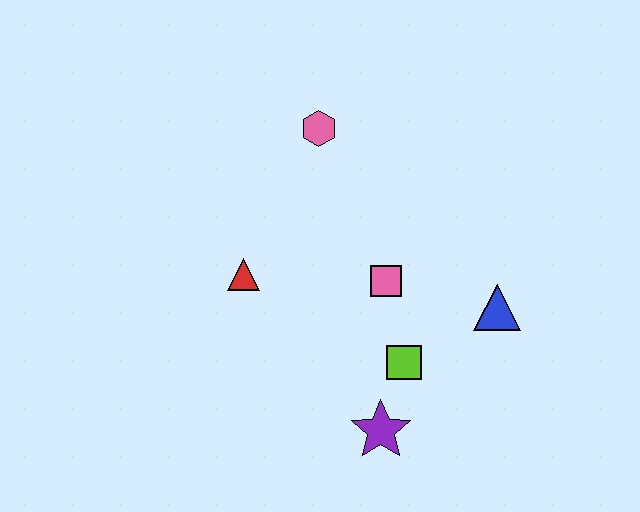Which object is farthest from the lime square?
The pink hexagon is farthest from the lime square.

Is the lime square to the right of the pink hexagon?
Yes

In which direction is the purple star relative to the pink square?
The purple star is below the pink square.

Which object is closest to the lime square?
The purple star is closest to the lime square.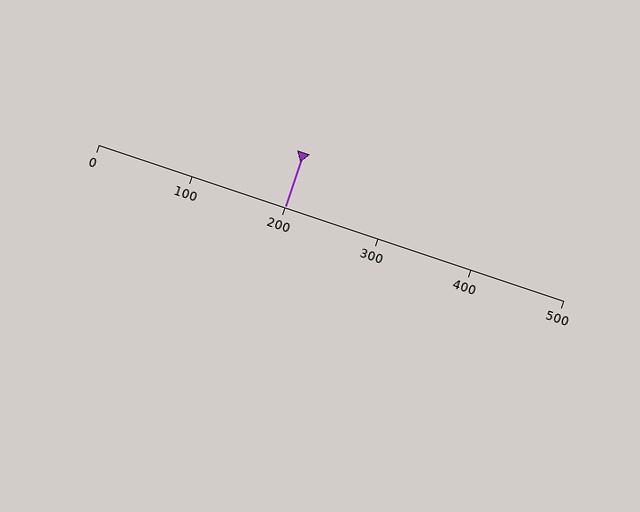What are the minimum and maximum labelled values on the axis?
The axis runs from 0 to 500.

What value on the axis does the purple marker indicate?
The marker indicates approximately 200.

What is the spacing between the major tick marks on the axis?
The major ticks are spaced 100 apart.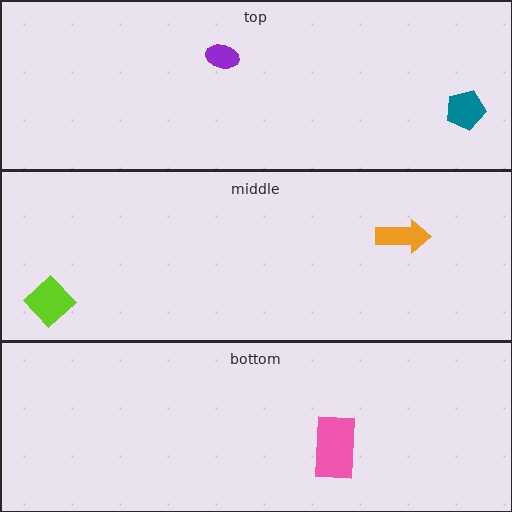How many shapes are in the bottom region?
1.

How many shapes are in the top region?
2.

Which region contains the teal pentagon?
The top region.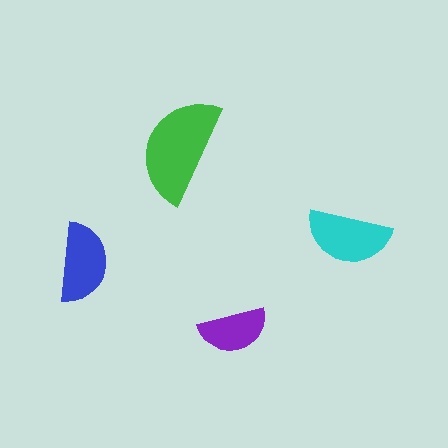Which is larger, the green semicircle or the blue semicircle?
The green one.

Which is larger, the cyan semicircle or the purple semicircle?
The cyan one.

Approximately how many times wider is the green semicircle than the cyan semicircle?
About 1.5 times wider.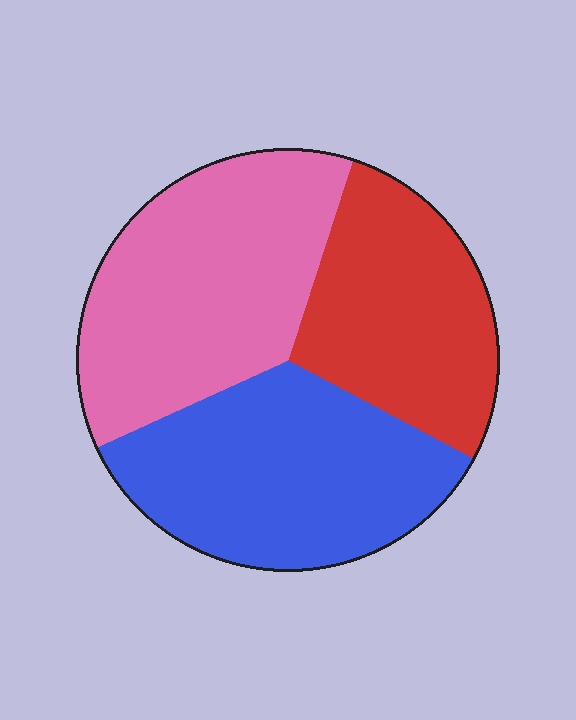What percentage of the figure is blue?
Blue takes up between a third and a half of the figure.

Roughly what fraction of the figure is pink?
Pink covers roughly 35% of the figure.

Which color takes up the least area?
Red, at roughly 30%.